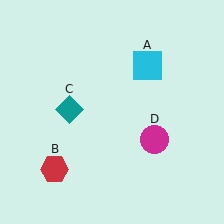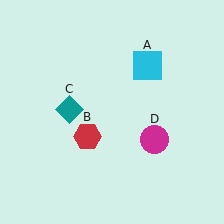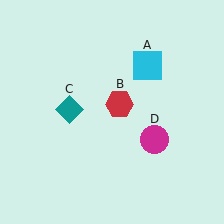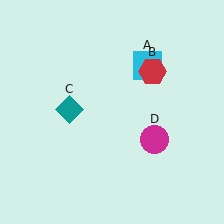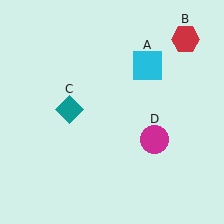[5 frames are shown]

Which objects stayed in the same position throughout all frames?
Cyan square (object A) and teal diamond (object C) and magenta circle (object D) remained stationary.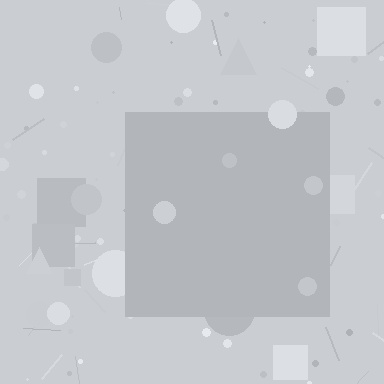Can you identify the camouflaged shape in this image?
The camouflaged shape is a square.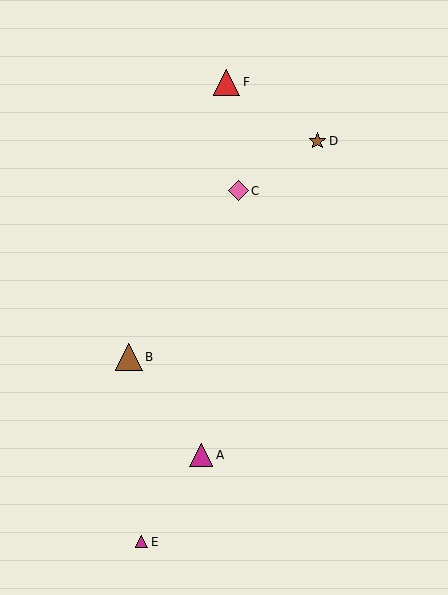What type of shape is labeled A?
Shape A is a magenta triangle.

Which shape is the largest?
The brown triangle (labeled B) is the largest.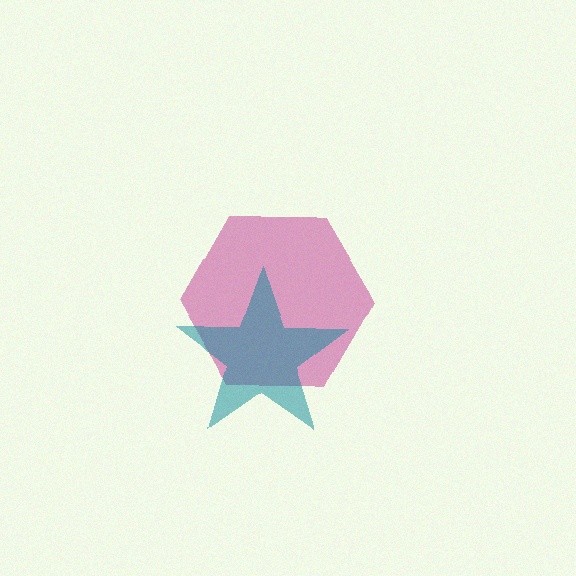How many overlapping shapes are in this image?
There are 2 overlapping shapes in the image.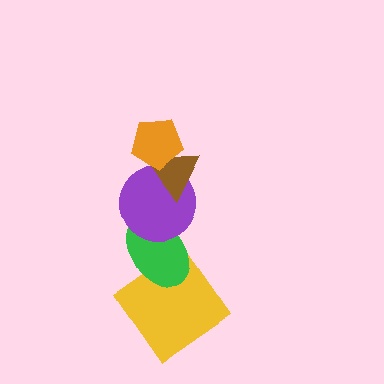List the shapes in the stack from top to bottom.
From top to bottom: the orange pentagon, the brown triangle, the purple circle, the green ellipse, the yellow diamond.